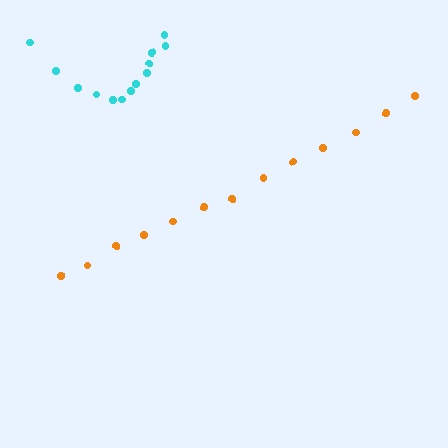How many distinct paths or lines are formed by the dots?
There are 2 distinct paths.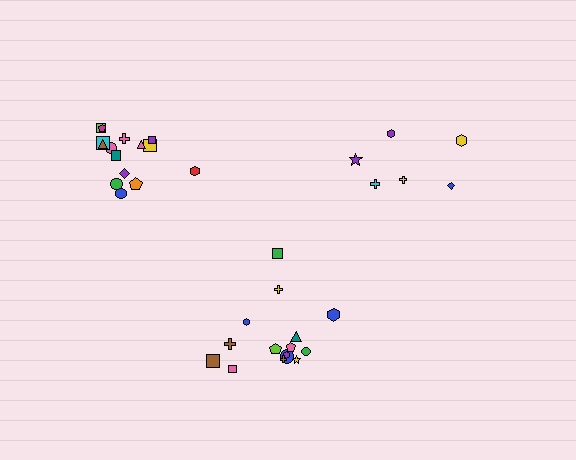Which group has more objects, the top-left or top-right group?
The top-left group.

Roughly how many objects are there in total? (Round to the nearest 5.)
Roughly 35 objects in total.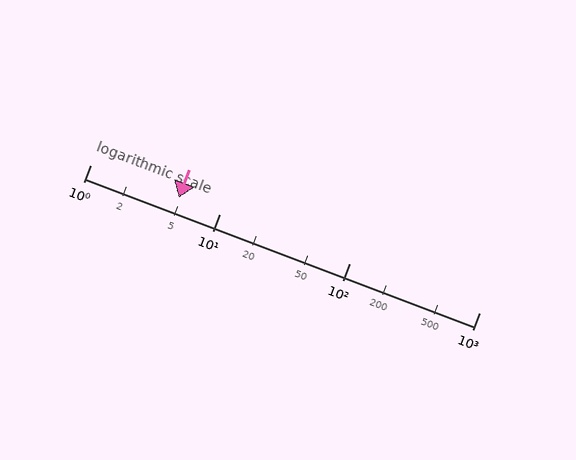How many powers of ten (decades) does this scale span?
The scale spans 3 decades, from 1 to 1000.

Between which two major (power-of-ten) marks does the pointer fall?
The pointer is between 1 and 10.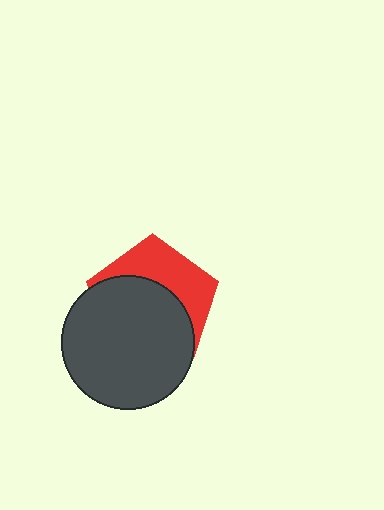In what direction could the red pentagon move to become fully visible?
The red pentagon could move up. That would shift it out from behind the dark gray circle entirely.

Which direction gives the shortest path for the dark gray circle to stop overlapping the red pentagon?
Moving down gives the shortest separation.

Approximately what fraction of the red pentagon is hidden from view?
Roughly 61% of the red pentagon is hidden behind the dark gray circle.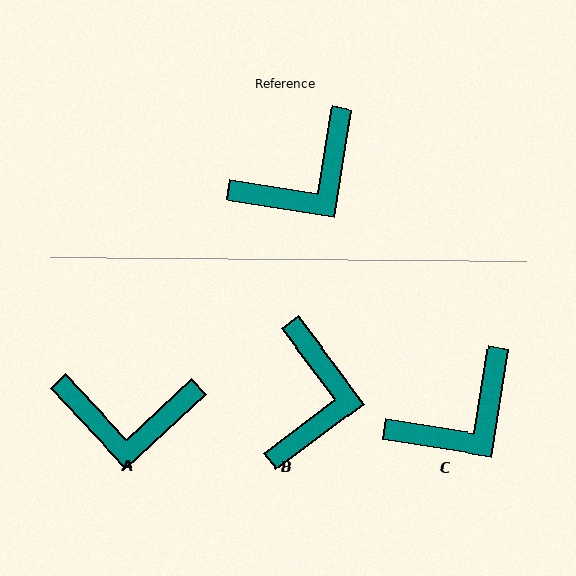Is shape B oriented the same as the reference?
No, it is off by about 46 degrees.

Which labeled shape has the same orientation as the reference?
C.